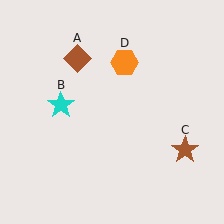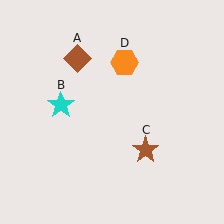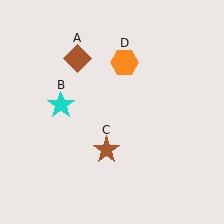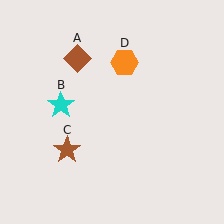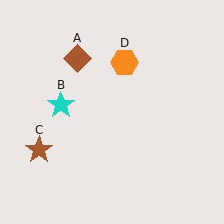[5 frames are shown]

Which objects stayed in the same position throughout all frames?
Brown diamond (object A) and cyan star (object B) and orange hexagon (object D) remained stationary.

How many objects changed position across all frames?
1 object changed position: brown star (object C).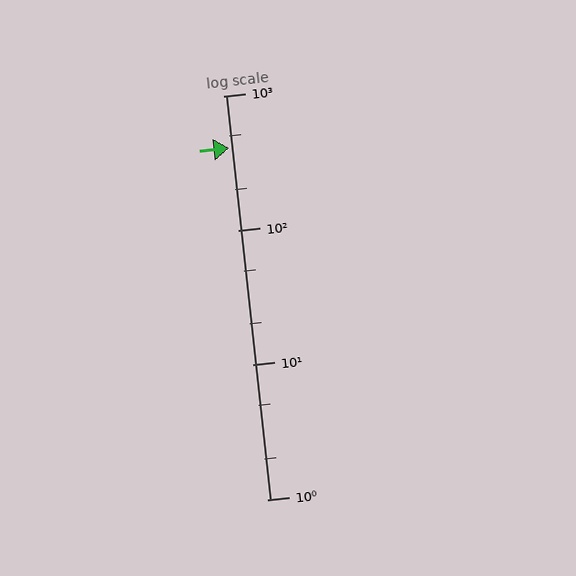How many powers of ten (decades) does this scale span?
The scale spans 3 decades, from 1 to 1000.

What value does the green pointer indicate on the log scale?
The pointer indicates approximately 410.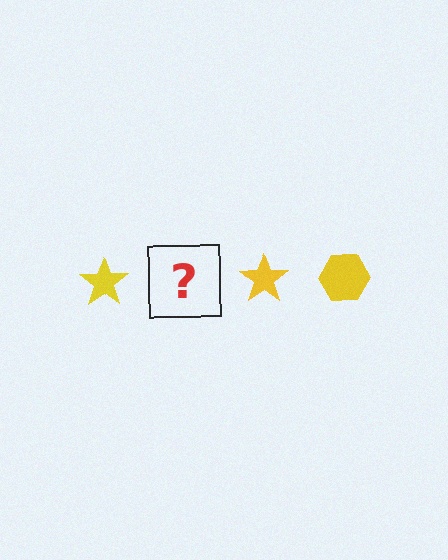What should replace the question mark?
The question mark should be replaced with a yellow hexagon.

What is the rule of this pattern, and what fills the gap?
The rule is that the pattern cycles through star, hexagon shapes in yellow. The gap should be filled with a yellow hexagon.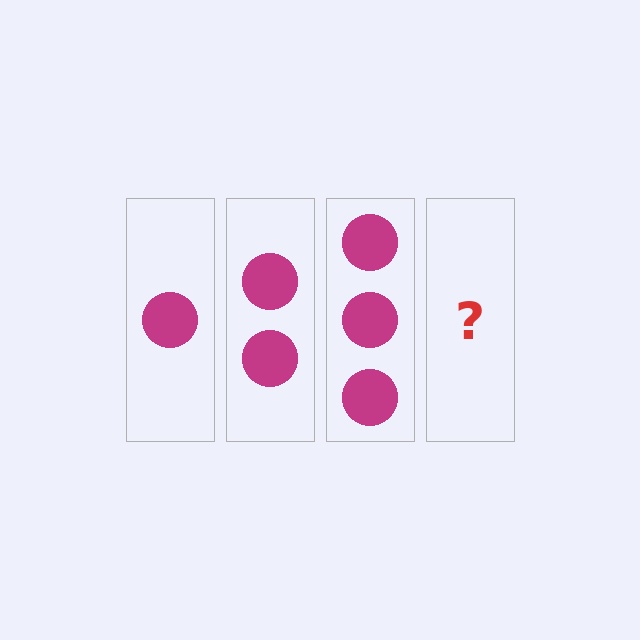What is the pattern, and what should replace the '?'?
The pattern is that each step adds one more circle. The '?' should be 4 circles.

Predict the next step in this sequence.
The next step is 4 circles.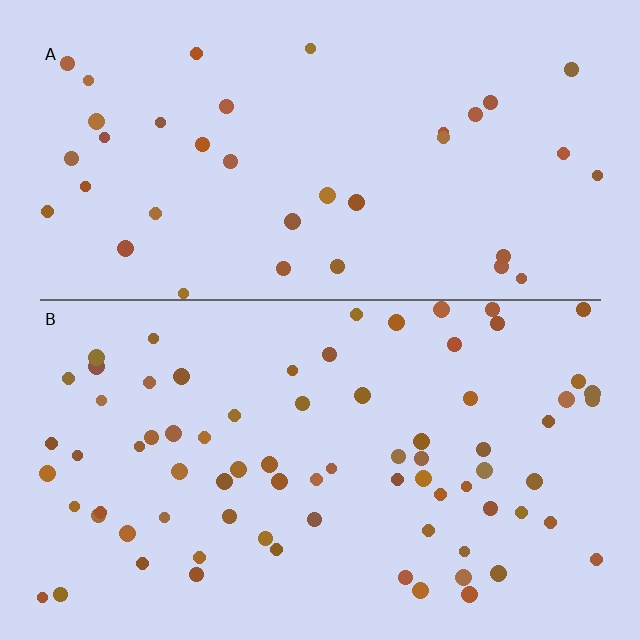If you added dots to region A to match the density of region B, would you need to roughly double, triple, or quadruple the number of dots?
Approximately double.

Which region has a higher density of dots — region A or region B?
B (the bottom).